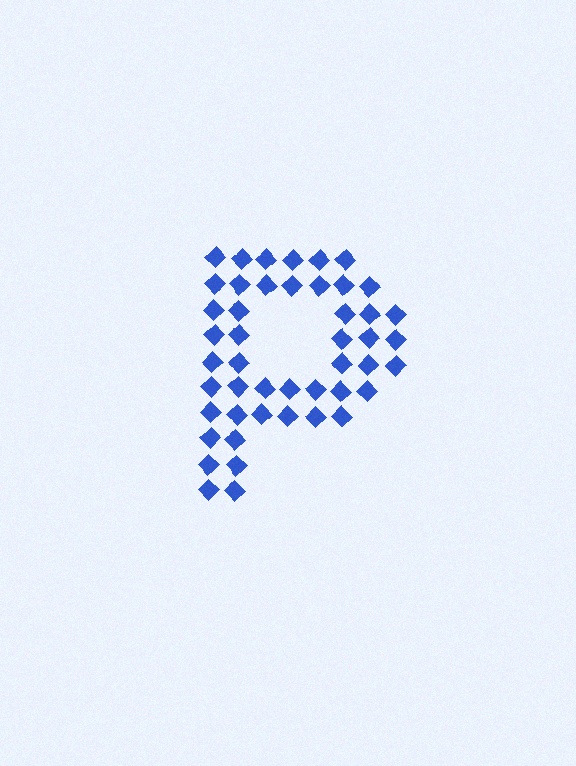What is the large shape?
The large shape is the letter P.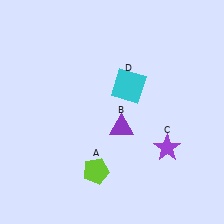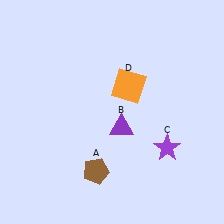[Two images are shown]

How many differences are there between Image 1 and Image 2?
There are 2 differences between the two images.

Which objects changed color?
A changed from lime to brown. D changed from cyan to orange.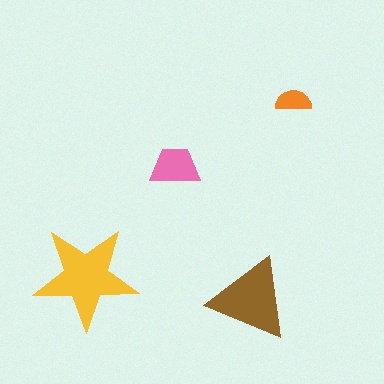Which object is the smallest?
The orange semicircle.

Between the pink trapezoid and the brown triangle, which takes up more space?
The brown triangle.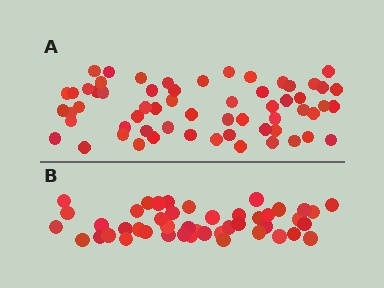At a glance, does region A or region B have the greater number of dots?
Region A (the top region) has more dots.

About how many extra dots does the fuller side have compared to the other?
Region A has approximately 15 more dots than region B.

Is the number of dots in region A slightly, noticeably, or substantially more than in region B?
Region A has noticeably more, but not dramatically so. The ratio is roughly 1.3 to 1.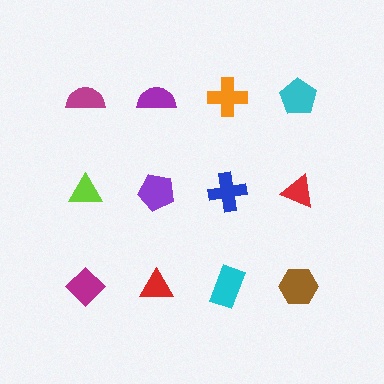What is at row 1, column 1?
A magenta semicircle.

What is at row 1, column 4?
A cyan pentagon.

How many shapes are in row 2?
4 shapes.